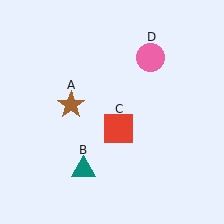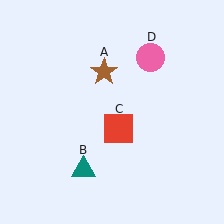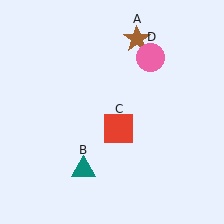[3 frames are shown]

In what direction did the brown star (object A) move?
The brown star (object A) moved up and to the right.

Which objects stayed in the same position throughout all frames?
Teal triangle (object B) and red square (object C) and pink circle (object D) remained stationary.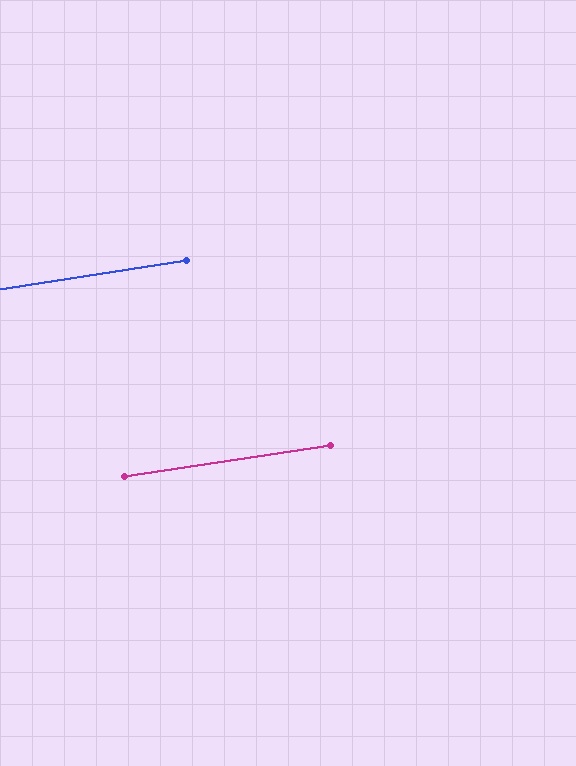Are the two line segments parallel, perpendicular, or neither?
Parallel — their directions differ by only 0.2°.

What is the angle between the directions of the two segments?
Approximately 0 degrees.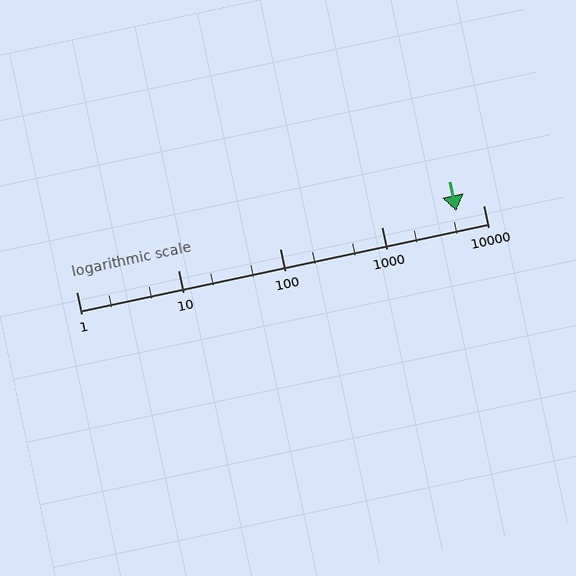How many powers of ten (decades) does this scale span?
The scale spans 4 decades, from 1 to 10000.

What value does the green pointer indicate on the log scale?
The pointer indicates approximately 5500.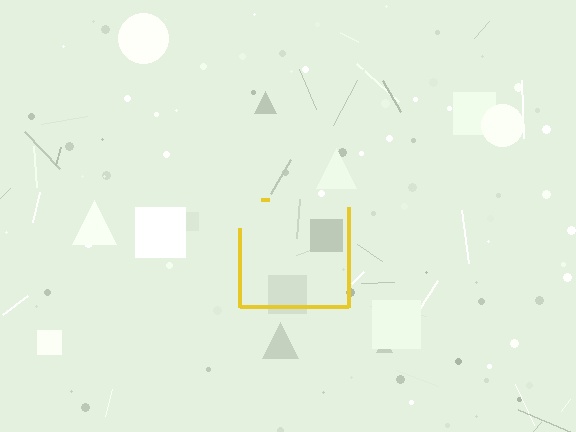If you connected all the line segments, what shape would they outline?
They would outline a square.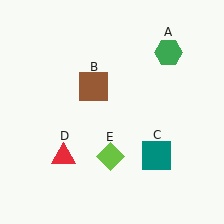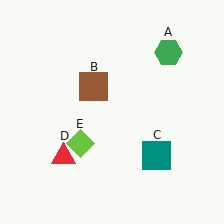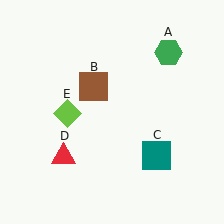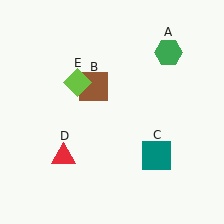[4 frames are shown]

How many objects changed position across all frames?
1 object changed position: lime diamond (object E).